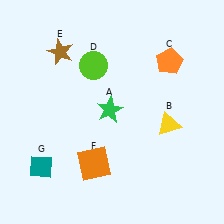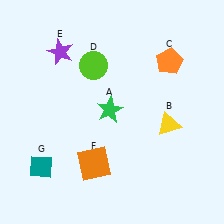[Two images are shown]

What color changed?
The star (E) changed from brown in Image 1 to purple in Image 2.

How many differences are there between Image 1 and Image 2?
There is 1 difference between the two images.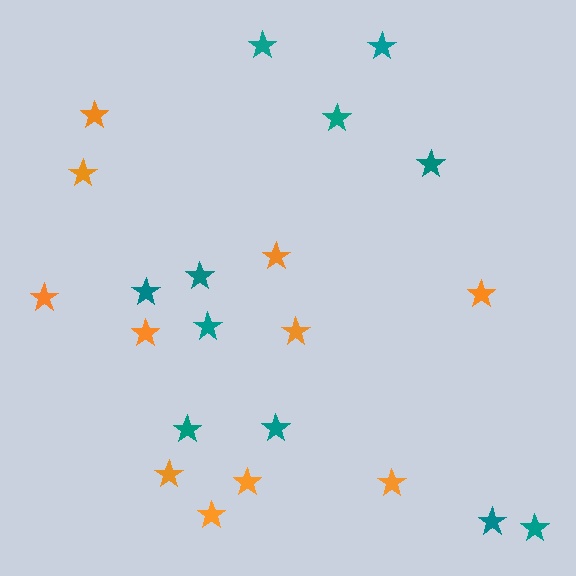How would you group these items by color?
There are 2 groups: one group of teal stars (11) and one group of orange stars (11).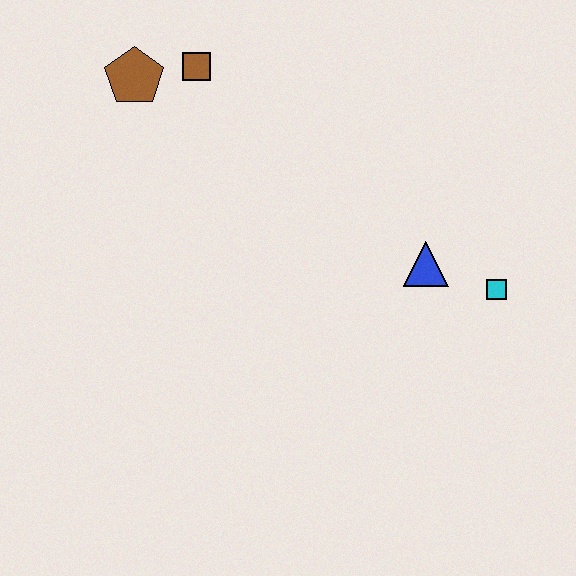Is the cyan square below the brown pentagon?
Yes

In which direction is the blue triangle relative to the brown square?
The blue triangle is to the right of the brown square.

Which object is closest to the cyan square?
The blue triangle is closest to the cyan square.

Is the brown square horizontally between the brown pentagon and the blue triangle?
Yes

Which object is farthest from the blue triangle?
The brown pentagon is farthest from the blue triangle.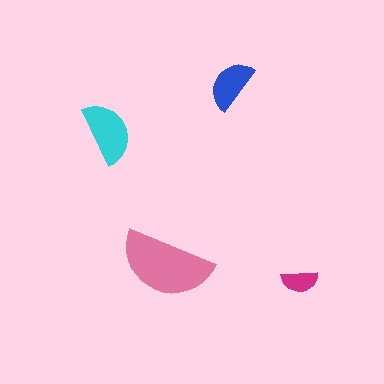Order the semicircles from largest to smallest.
the pink one, the cyan one, the blue one, the magenta one.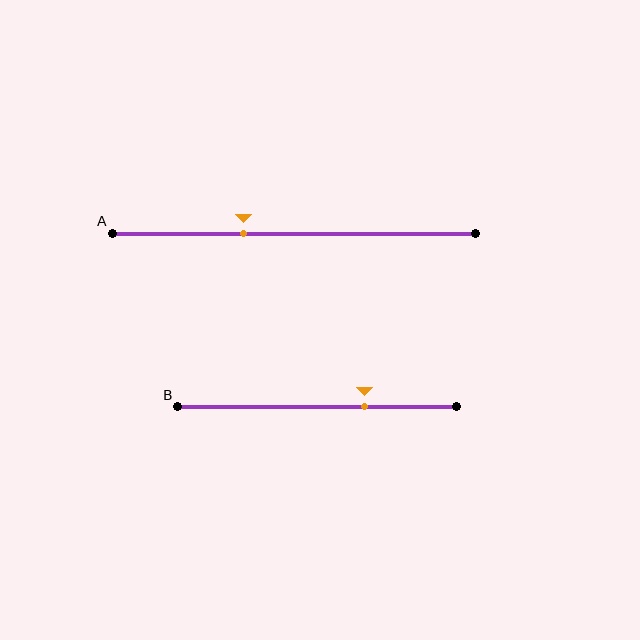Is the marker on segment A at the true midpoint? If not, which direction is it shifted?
No, the marker on segment A is shifted to the left by about 14% of the segment length.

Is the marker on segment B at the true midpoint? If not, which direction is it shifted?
No, the marker on segment B is shifted to the right by about 17% of the segment length.